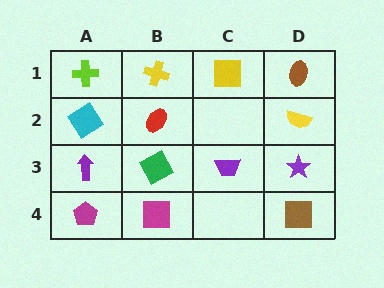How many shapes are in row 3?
4 shapes.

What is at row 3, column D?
A purple star.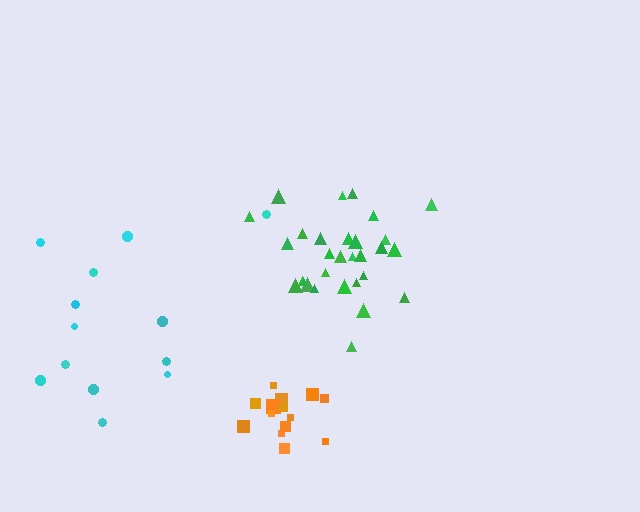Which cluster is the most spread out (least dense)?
Cyan.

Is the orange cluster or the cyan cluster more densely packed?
Orange.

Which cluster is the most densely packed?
Green.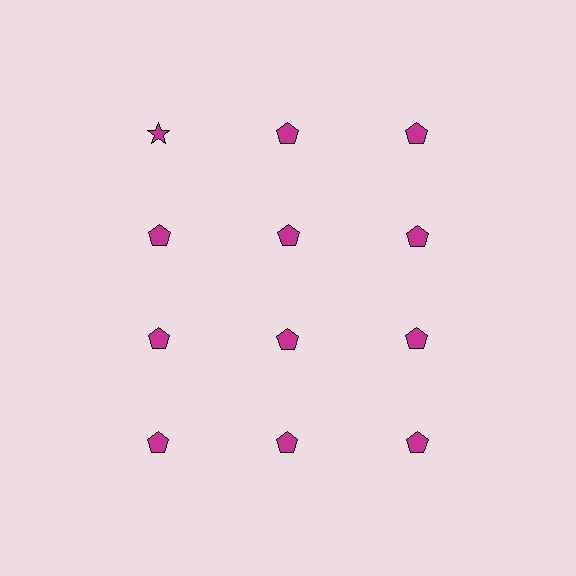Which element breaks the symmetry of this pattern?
The magenta star in the top row, leftmost column breaks the symmetry. All other shapes are magenta pentagons.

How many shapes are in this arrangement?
There are 12 shapes arranged in a grid pattern.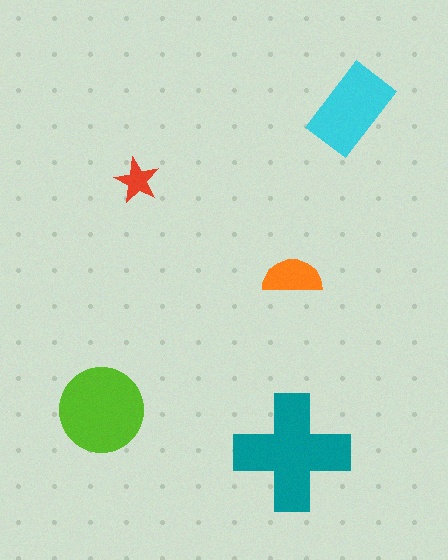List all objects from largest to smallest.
The teal cross, the lime circle, the cyan rectangle, the orange semicircle, the red star.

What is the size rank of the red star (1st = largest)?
5th.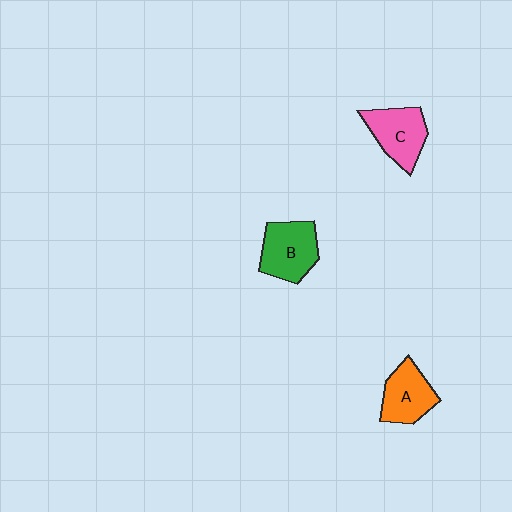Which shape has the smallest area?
Shape A (orange).